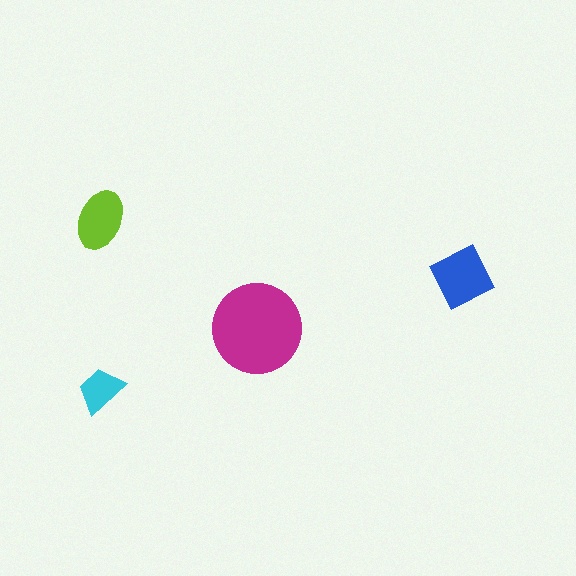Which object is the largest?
The magenta circle.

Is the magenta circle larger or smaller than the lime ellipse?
Larger.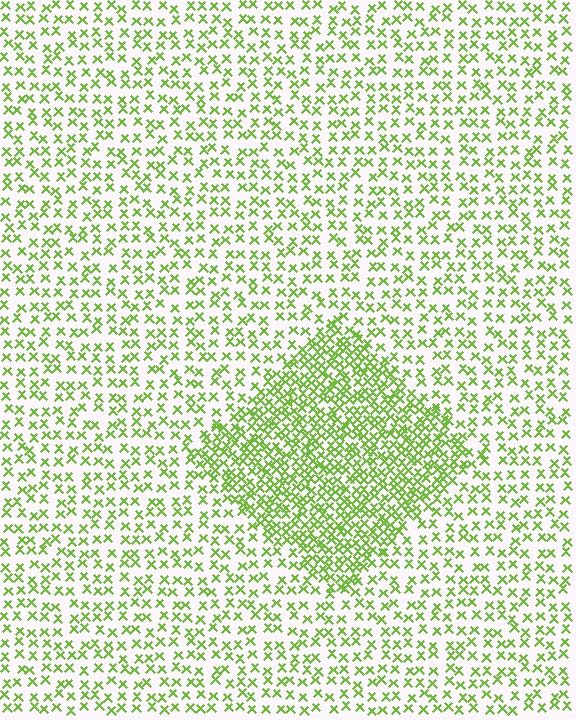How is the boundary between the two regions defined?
The boundary is defined by a change in element density (approximately 2.2x ratio). All elements are the same color, size, and shape.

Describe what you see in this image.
The image contains small lime elements arranged at two different densities. A diamond-shaped region is visible where the elements are more densely packed than the surrounding area.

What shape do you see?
I see a diamond.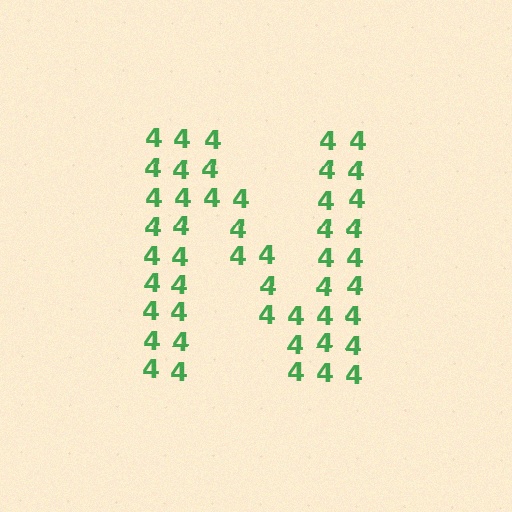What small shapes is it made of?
It is made of small digit 4's.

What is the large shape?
The large shape is the letter N.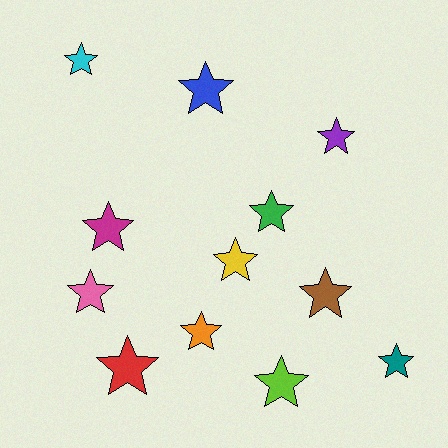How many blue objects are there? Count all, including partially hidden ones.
There is 1 blue object.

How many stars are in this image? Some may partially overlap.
There are 12 stars.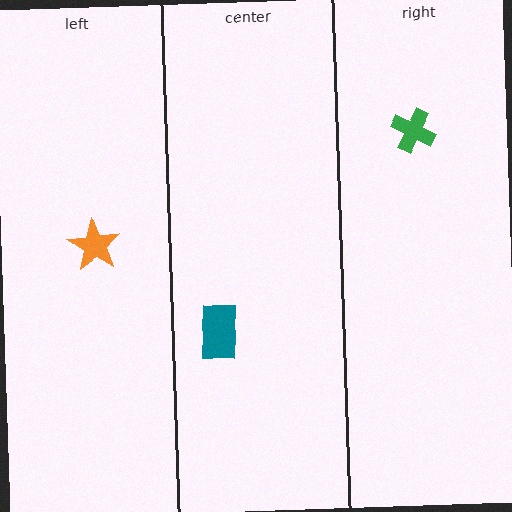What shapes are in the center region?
The teal rectangle.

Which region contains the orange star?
The left region.